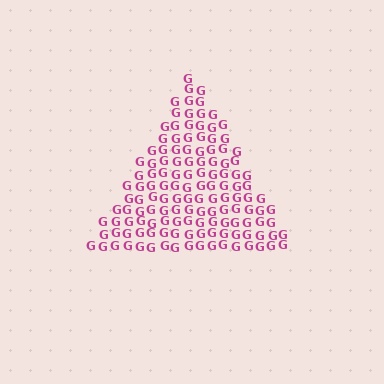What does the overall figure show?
The overall figure shows a triangle.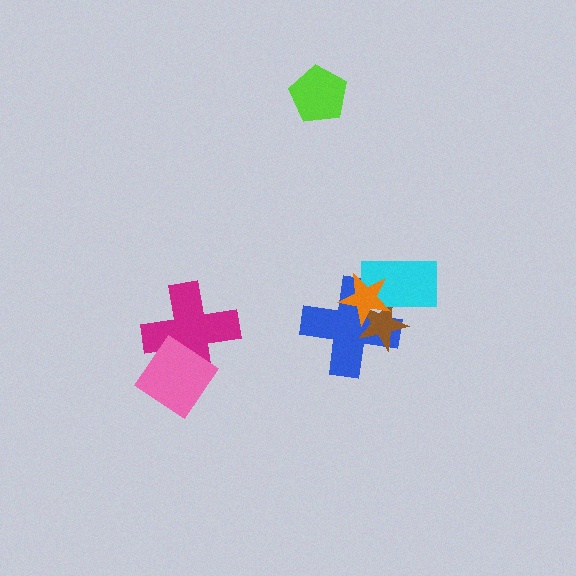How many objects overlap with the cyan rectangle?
3 objects overlap with the cyan rectangle.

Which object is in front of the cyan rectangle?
The orange star is in front of the cyan rectangle.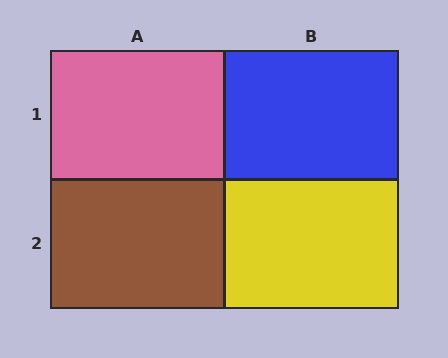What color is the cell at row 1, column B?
Blue.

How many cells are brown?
1 cell is brown.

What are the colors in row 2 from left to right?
Brown, yellow.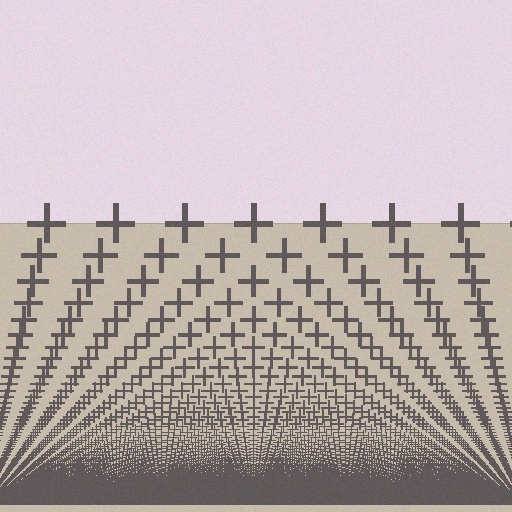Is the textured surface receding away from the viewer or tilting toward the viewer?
The surface appears to tilt toward the viewer. Texture elements get larger and sparser toward the top.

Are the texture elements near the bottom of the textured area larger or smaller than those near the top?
Smaller. The gradient is inverted — elements near the bottom are smaller and denser.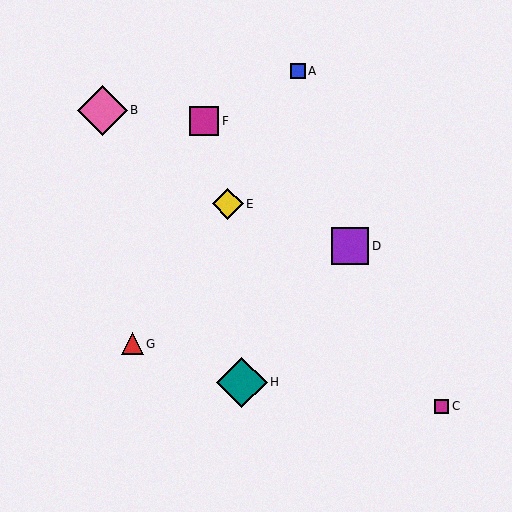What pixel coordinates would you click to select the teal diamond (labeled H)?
Click at (242, 382) to select the teal diamond H.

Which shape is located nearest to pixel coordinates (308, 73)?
The blue square (labeled A) at (298, 71) is nearest to that location.